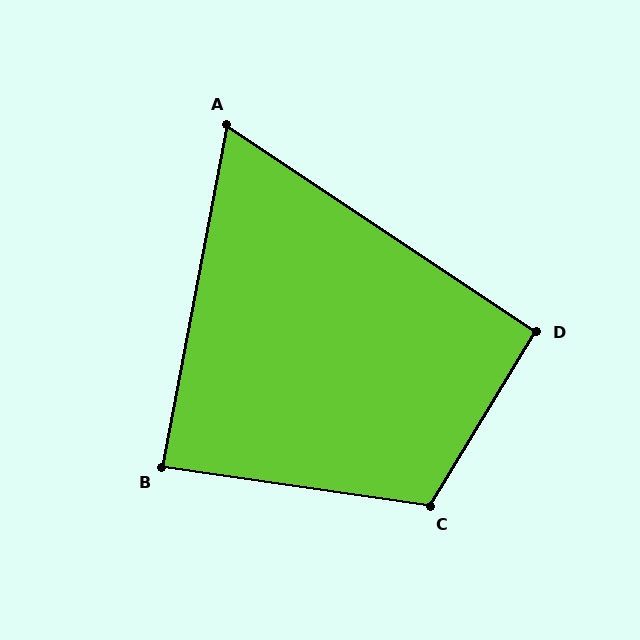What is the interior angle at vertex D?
Approximately 93 degrees (approximately right).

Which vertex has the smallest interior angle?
A, at approximately 67 degrees.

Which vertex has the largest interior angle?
C, at approximately 113 degrees.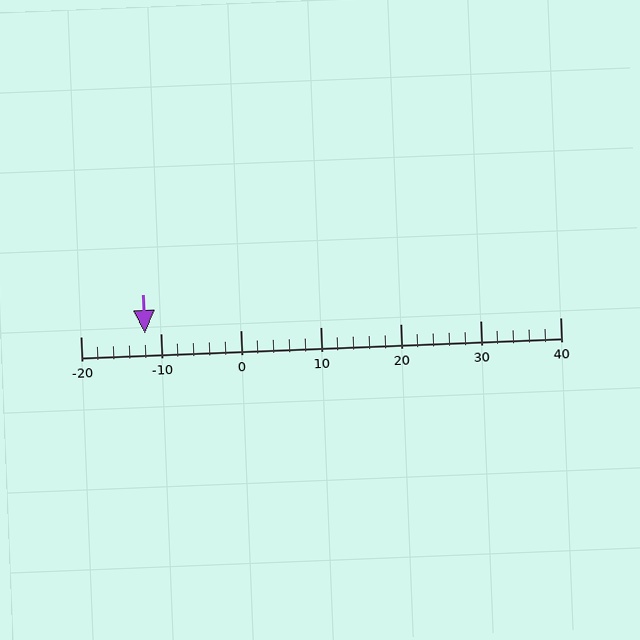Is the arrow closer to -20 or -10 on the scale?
The arrow is closer to -10.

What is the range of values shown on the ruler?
The ruler shows values from -20 to 40.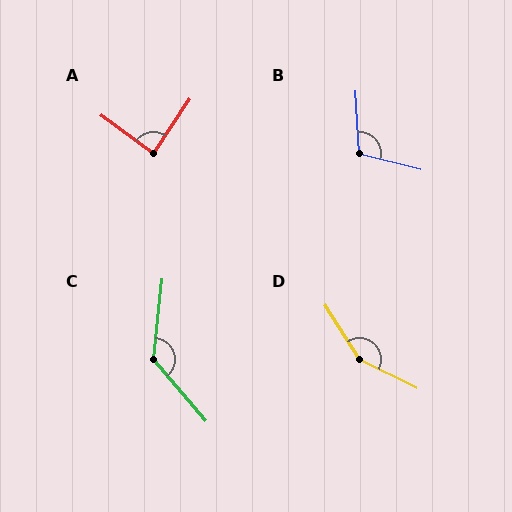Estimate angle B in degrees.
Approximately 108 degrees.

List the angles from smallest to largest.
A (87°), B (108°), C (133°), D (149°).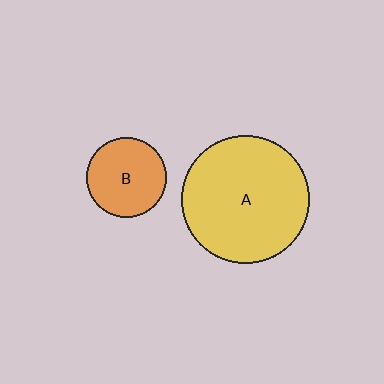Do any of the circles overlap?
No, none of the circles overlap.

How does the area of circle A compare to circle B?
Approximately 2.5 times.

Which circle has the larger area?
Circle A (yellow).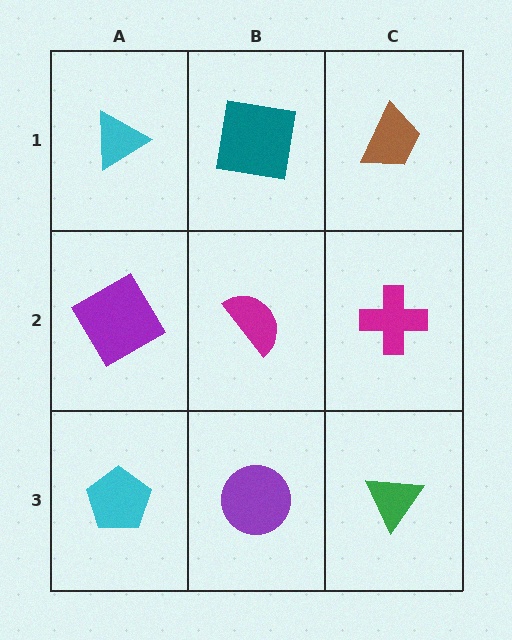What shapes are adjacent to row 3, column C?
A magenta cross (row 2, column C), a purple circle (row 3, column B).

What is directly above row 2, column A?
A cyan triangle.